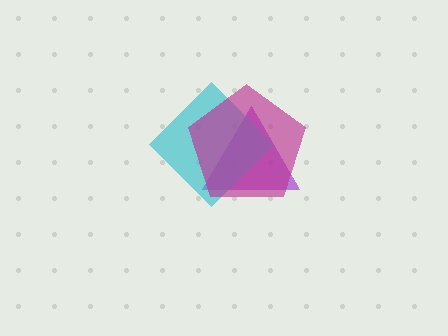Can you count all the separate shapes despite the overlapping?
Yes, there are 3 separate shapes.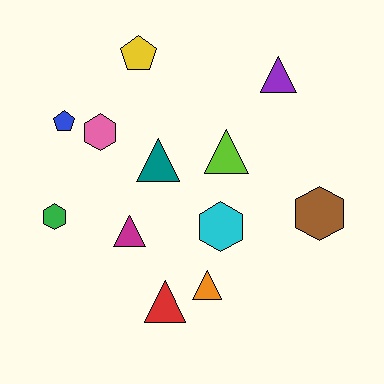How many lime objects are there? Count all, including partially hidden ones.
There is 1 lime object.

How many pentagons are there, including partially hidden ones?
There are 2 pentagons.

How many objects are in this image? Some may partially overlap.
There are 12 objects.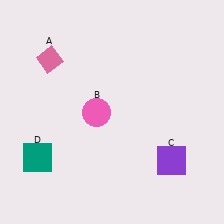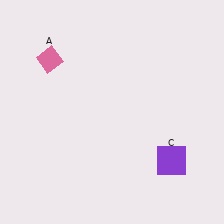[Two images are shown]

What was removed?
The pink circle (B), the teal square (D) were removed in Image 2.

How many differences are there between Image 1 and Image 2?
There are 2 differences between the two images.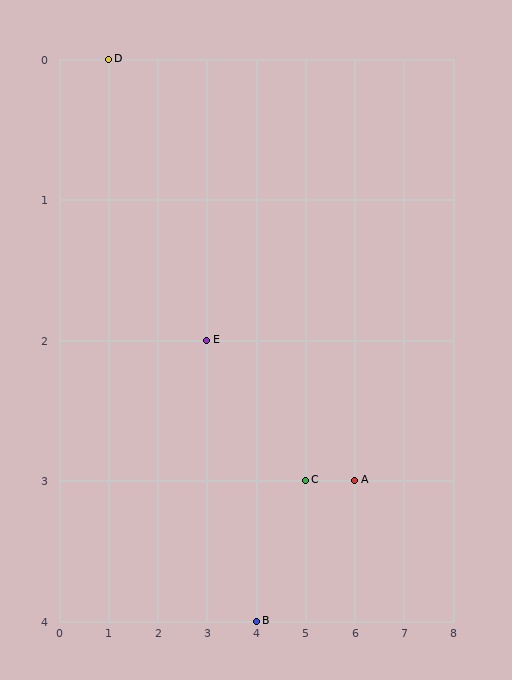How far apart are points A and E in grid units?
Points A and E are 3 columns and 1 row apart (about 3.2 grid units diagonally).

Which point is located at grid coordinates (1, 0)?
Point D is at (1, 0).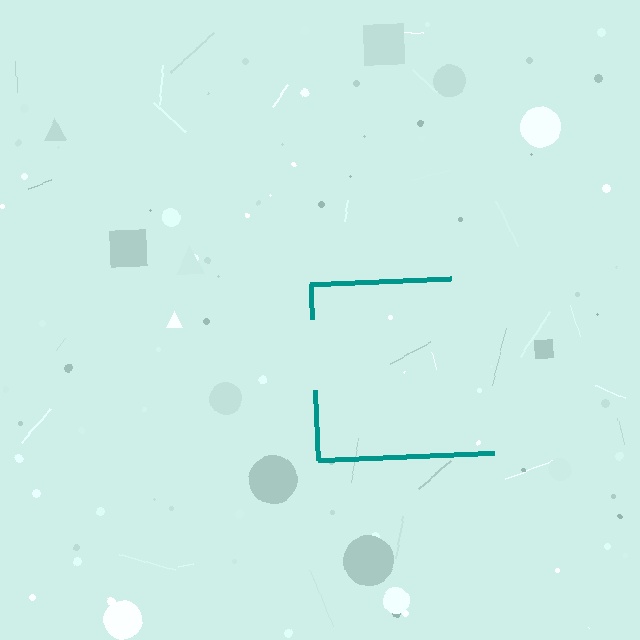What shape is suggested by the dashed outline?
The dashed outline suggests a square.